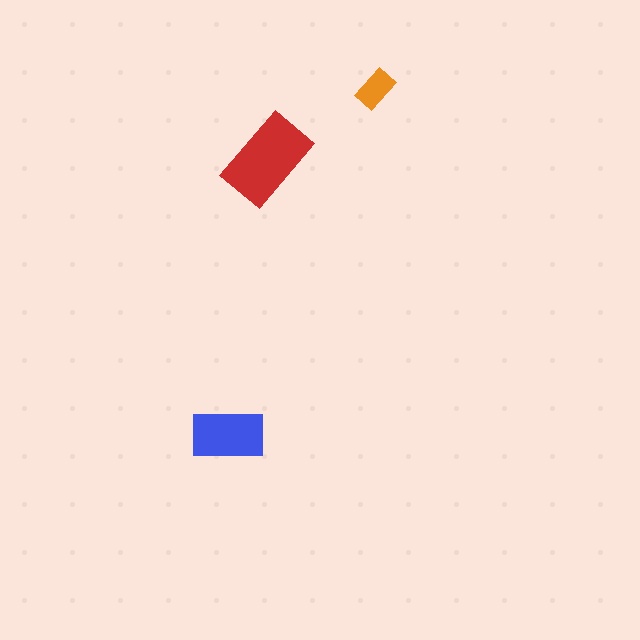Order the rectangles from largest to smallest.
the red one, the blue one, the orange one.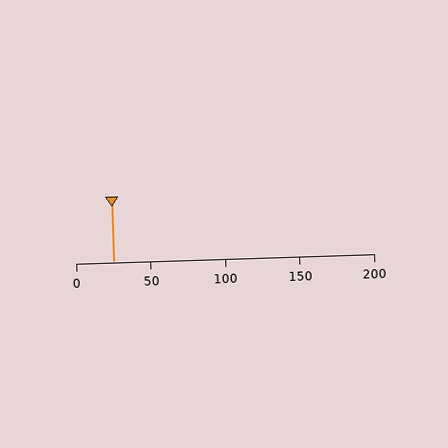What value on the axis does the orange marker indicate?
The marker indicates approximately 25.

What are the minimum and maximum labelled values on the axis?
The axis runs from 0 to 200.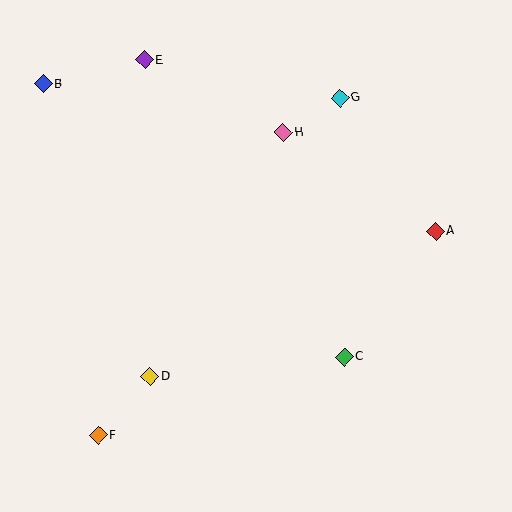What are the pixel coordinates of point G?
Point G is at (340, 98).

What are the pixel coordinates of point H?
Point H is at (283, 132).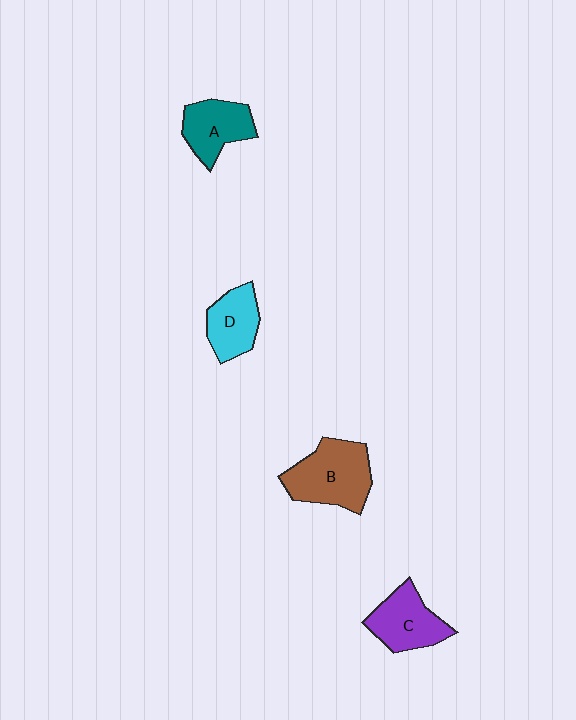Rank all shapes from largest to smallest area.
From largest to smallest: B (brown), C (purple), A (teal), D (cyan).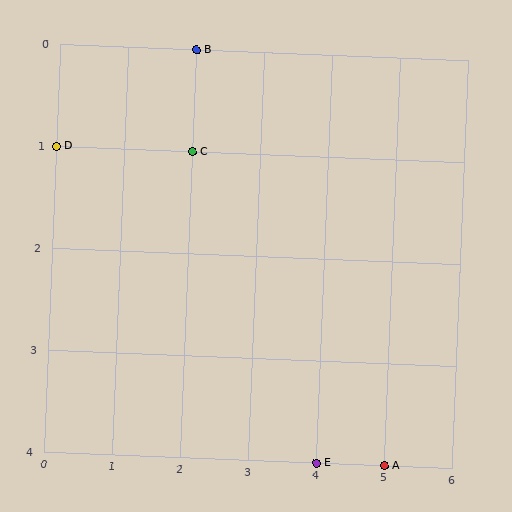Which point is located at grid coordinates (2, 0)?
Point B is at (2, 0).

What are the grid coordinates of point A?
Point A is at grid coordinates (5, 4).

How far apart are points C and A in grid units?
Points C and A are 3 columns and 3 rows apart (about 4.2 grid units diagonally).